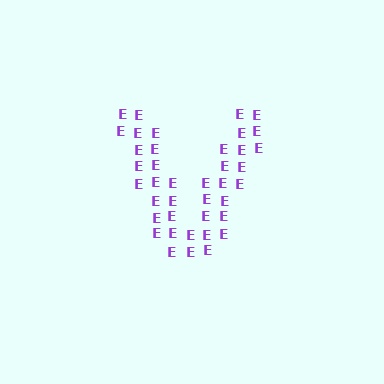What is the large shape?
The large shape is the letter V.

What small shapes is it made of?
It is made of small letter E's.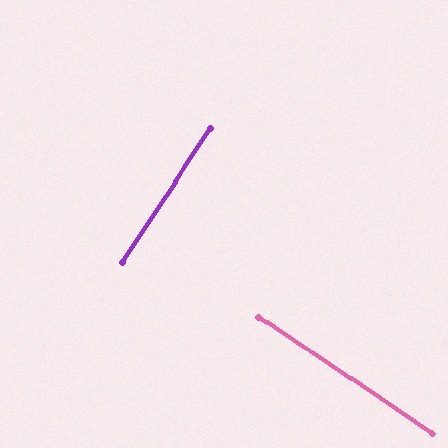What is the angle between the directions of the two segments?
Approximately 89 degrees.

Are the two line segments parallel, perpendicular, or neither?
Perpendicular — they meet at approximately 89°.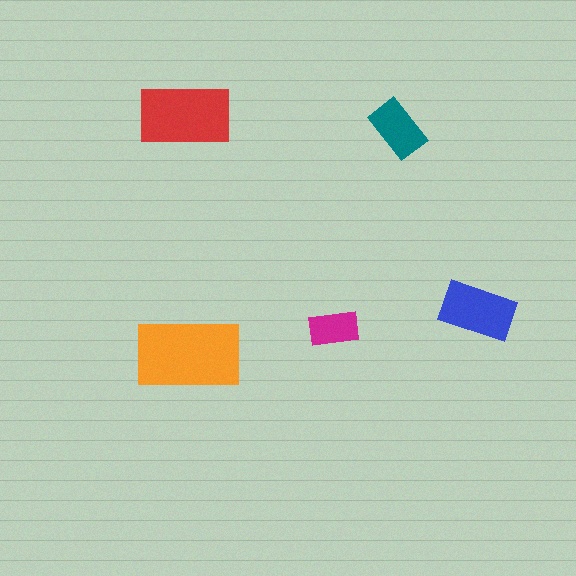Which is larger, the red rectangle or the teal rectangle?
The red one.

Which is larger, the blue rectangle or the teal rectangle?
The blue one.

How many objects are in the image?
There are 5 objects in the image.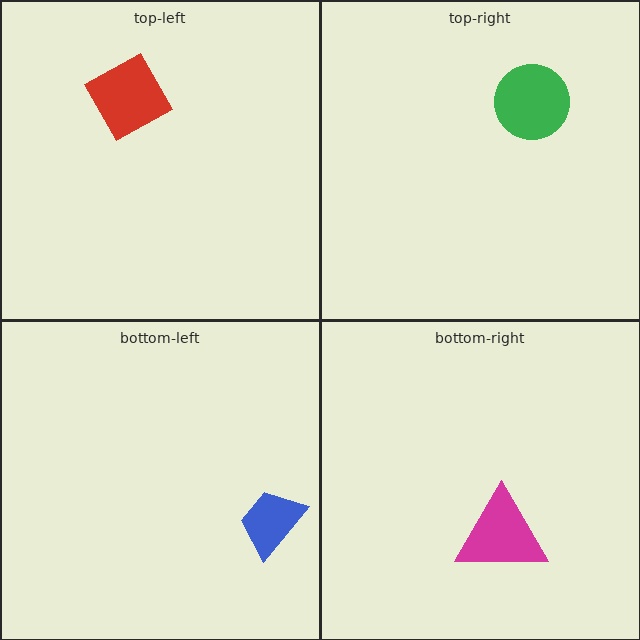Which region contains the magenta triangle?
The bottom-right region.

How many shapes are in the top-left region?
1.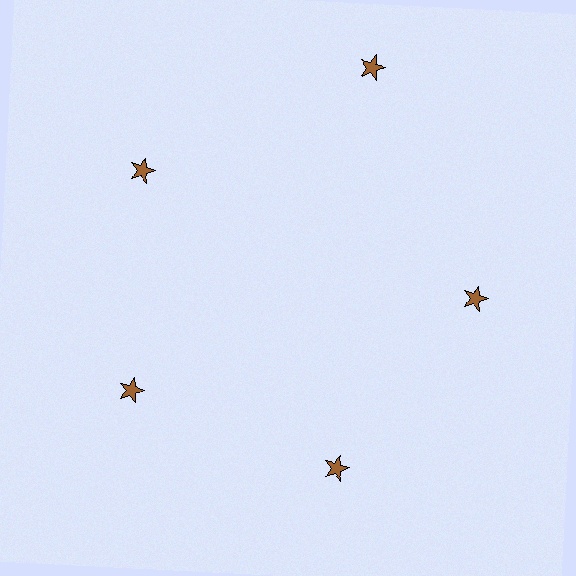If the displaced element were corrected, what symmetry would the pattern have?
It would have 5-fold rotational symmetry — the pattern would map onto itself every 72 degrees.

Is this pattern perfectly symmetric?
No. The 5 brown stars are arranged in a ring, but one element near the 1 o'clock position is pushed outward from the center, breaking the 5-fold rotational symmetry.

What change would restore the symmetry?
The symmetry would be restored by moving it inward, back onto the ring so that all 5 stars sit at equal angles and equal distance from the center.